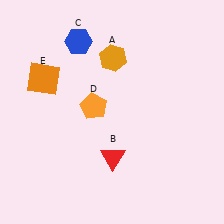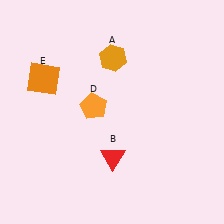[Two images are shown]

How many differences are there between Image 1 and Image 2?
There is 1 difference between the two images.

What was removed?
The blue hexagon (C) was removed in Image 2.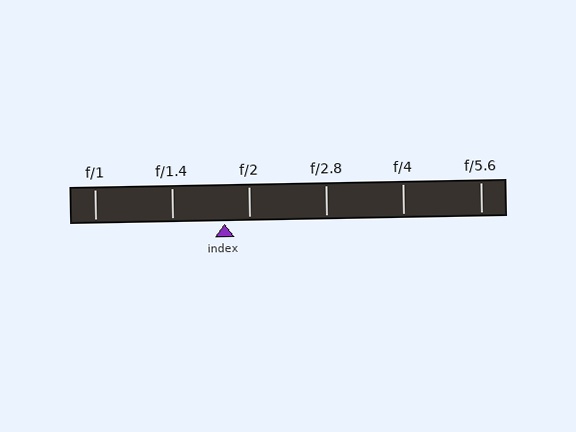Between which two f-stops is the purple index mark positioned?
The index mark is between f/1.4 and f/2.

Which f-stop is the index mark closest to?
The index mark is closest to f/2.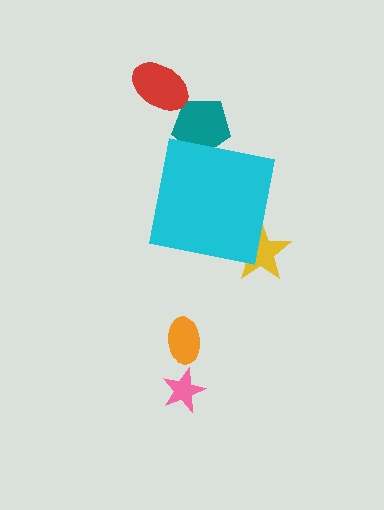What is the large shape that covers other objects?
A cyan square.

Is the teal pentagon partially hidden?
Yes, the teal pentagon is partially hidden behind the cyan square.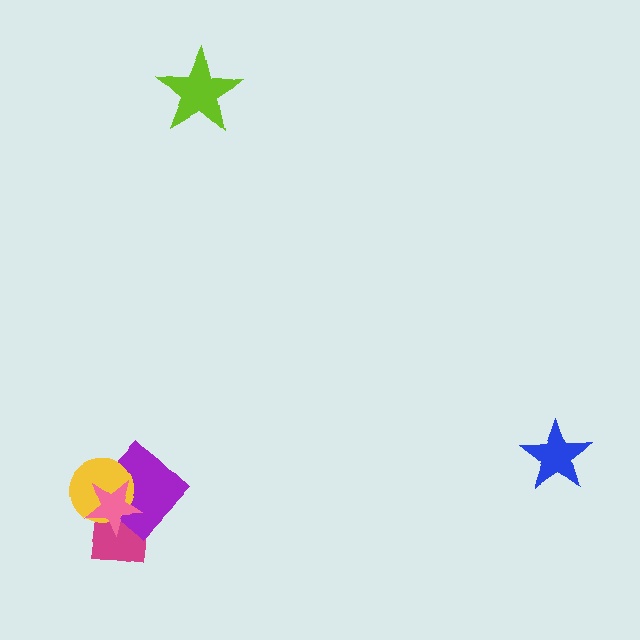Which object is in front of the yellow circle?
The pink star is in front of the yellow circle.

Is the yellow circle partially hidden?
Yes, it is partially covered by another shape.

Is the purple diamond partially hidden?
Yes, it is partially covered by another shape.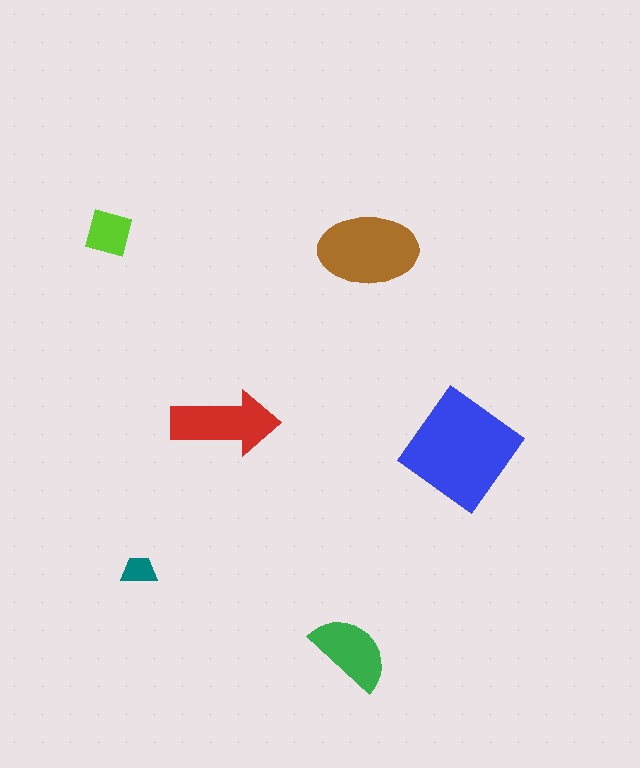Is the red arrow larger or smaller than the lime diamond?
Larger.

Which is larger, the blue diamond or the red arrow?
The blue diamond.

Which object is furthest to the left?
The lime diamond is leftmost.